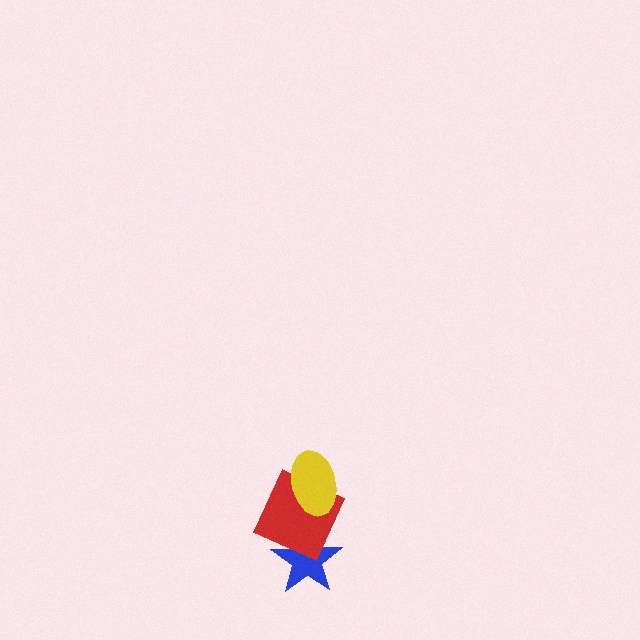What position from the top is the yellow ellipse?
The yellow ellipse is 1st from the top.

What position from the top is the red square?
The red square is 2nd from the top.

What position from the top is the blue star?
The blue star is 3rd from the top.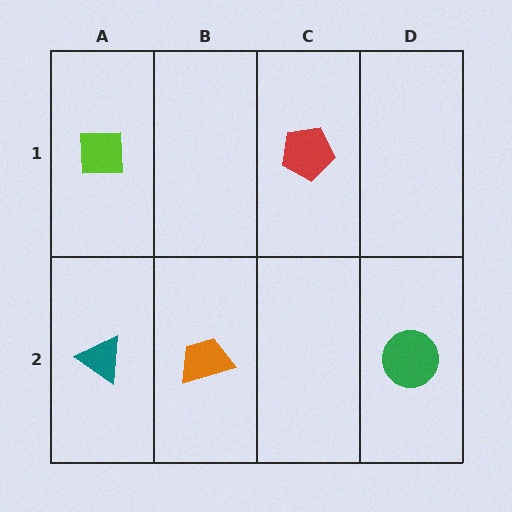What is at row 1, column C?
A red pentagon.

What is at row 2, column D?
A green circle.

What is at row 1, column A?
A lime square.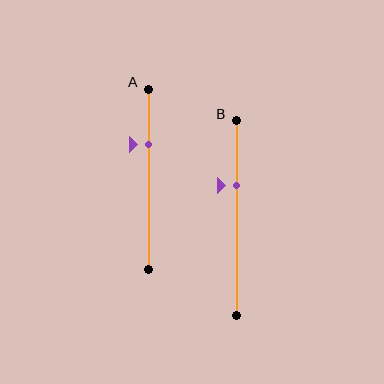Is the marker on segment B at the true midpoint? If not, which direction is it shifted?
No, the marker on segment B is shifted upward by about 17% of the segment length.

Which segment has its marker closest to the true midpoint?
Segment B has its marker closest to the true midpoint.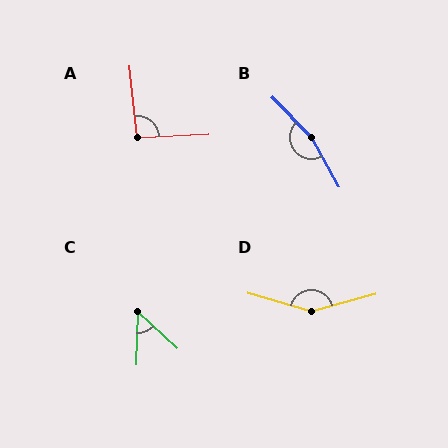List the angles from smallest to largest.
C (49°), A (94°), D (149°), B (164°).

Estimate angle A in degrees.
Approximately 94 degrees.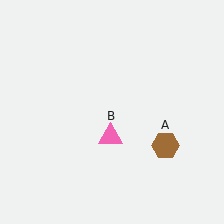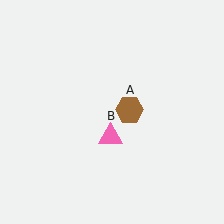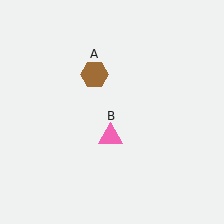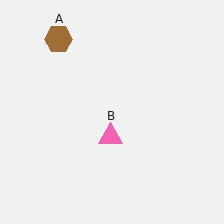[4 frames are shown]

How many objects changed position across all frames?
1 object changed position: brown hexagon (object A).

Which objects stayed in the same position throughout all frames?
Pink triangle (object B) remained stationary.